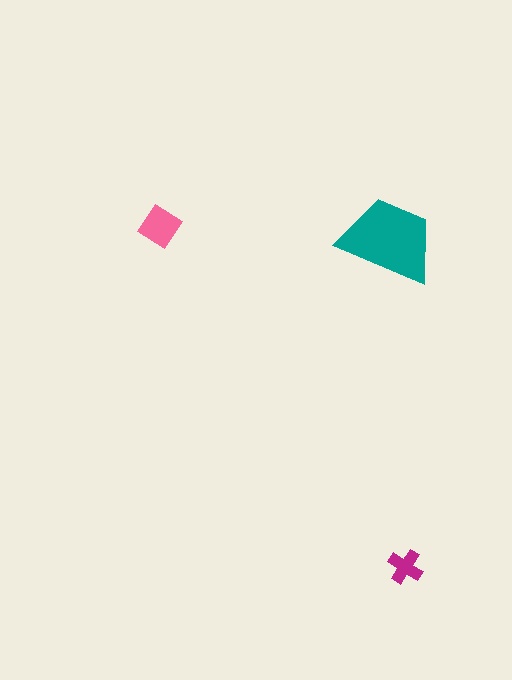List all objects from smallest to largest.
The magenta cross, the pink diamond, the teal trapezoid.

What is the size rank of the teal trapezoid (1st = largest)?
1st.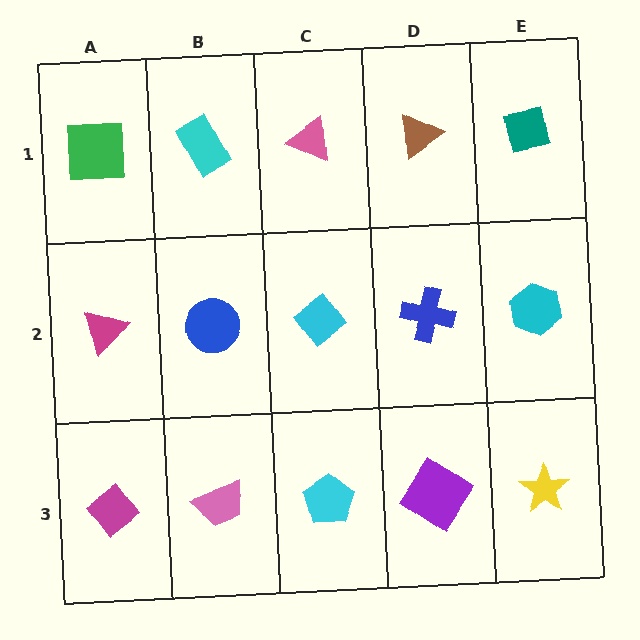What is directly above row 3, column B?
A blue circle.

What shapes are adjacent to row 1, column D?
A blue cross (row 2, column D), a pink triangle (row 1, column C), a teal square (row 1, column E).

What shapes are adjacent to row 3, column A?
A magenta triangle (row 2, column A), a pink trapezoid (row 3, column B).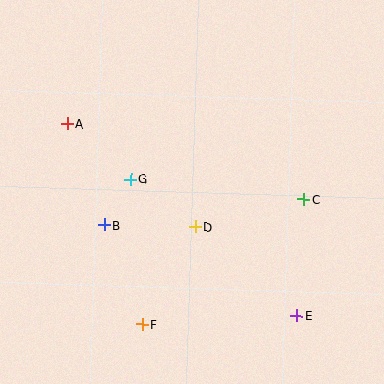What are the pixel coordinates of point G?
Point G is at (130, 179).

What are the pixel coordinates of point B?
Point B is at (104, 225).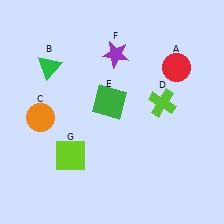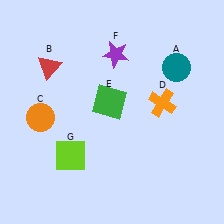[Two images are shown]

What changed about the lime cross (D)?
In Image 1, D is lime. In Image 2, it changed to orange.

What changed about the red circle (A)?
In Image 1, A is red. In Image 2, it changed to teal.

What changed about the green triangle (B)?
In Image 1, B is green. In Image 2, it changed to red.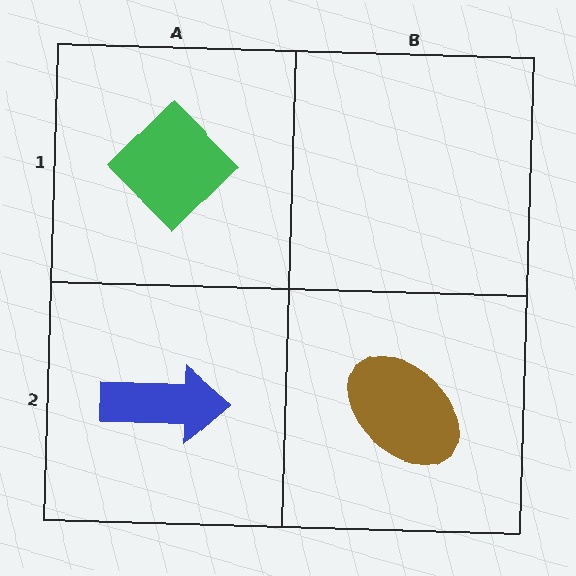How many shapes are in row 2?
2 shapes.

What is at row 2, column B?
A brown ellipse.